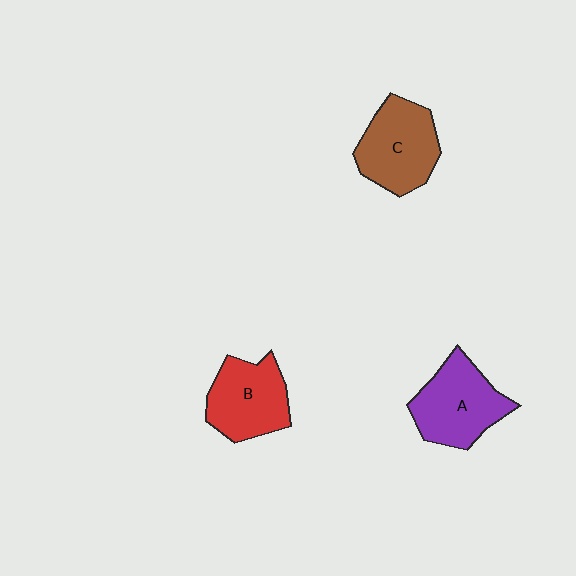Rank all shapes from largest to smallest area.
From largest to smallest: A (purple), C (brown), B (red).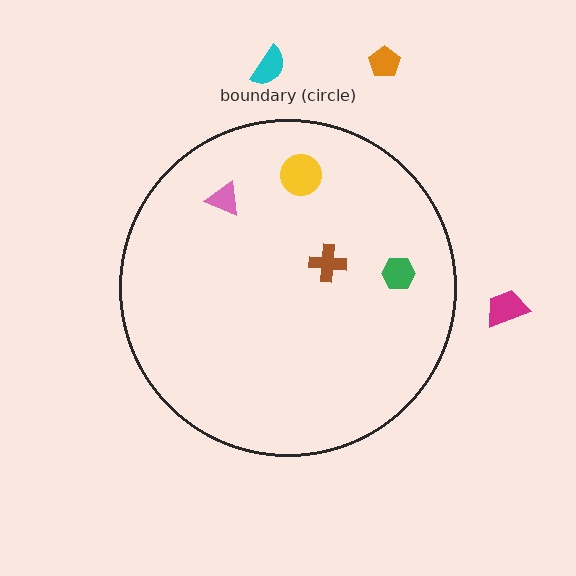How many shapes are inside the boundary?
4 inside, 3 outside.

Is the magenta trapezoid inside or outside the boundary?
Outside.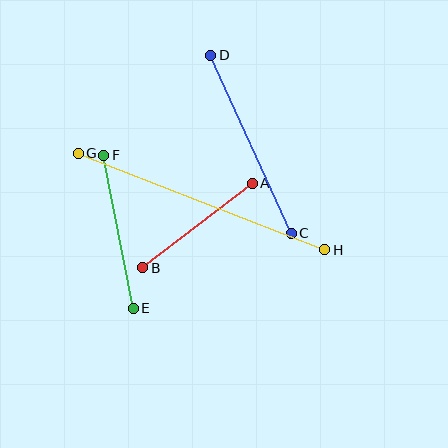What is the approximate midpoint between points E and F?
The midpoint is at approximately (119, 232) pixels.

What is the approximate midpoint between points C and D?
The midpoint is at approximately (251, 144) pixels.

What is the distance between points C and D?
The distance is approximately 195 pixels.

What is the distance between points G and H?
The distance is approximately 265 pixels.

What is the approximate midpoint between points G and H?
The midpoint is at approximately (201, 202) pixels.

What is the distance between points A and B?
The distance is approximately 138 pixels.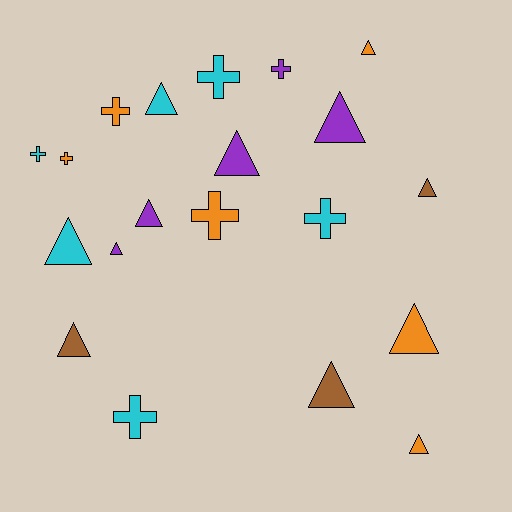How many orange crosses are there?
There are 3 orange crosses.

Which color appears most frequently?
Orange, with 6 objects.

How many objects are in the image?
There are 20 objects.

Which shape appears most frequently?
Triangle, with 12 objects.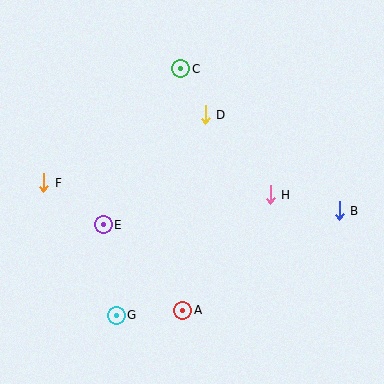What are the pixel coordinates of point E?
Point E is at (103, 225).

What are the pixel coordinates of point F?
Point F is at (44, 183).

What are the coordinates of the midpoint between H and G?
The midpoint between H and G is at (193, 255).